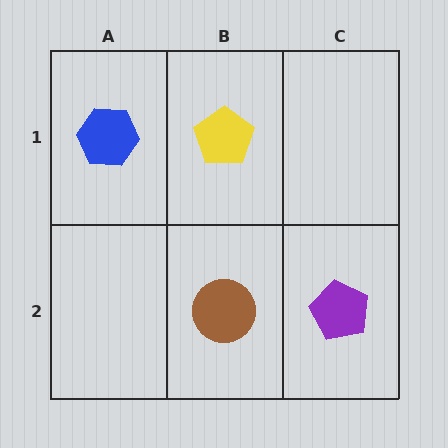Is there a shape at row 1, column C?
No, that cell is empty.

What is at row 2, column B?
A brown circle.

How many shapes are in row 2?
2 shapes.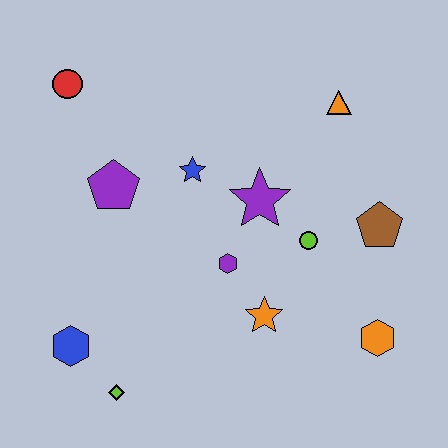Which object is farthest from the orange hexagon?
The red circle is farthest from the orange hexagon.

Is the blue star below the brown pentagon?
No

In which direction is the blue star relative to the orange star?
The blue star is above the orange star.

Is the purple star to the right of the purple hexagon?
Yes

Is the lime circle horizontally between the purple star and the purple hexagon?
No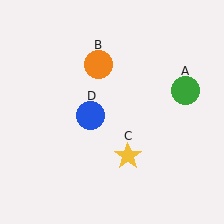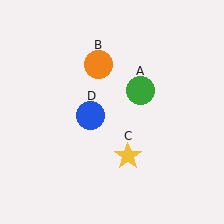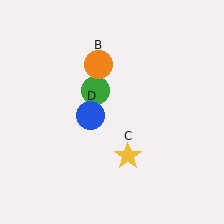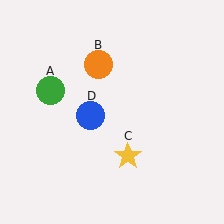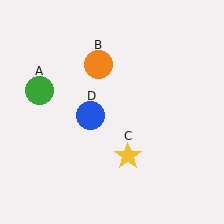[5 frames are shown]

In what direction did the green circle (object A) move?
The green circle (object A) moved left.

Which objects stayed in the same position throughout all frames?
Orange circle (object B) and yellow star (object C) and blue circle (object D) remained stationary.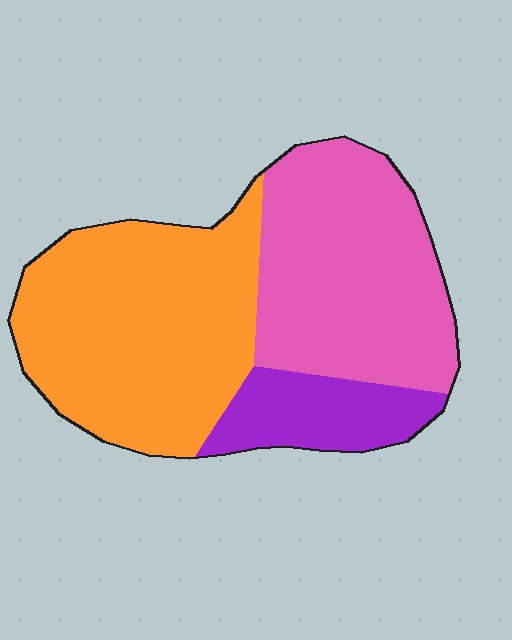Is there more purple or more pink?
Pink.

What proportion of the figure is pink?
Pink takes up about two fifths (2/5) of the figure.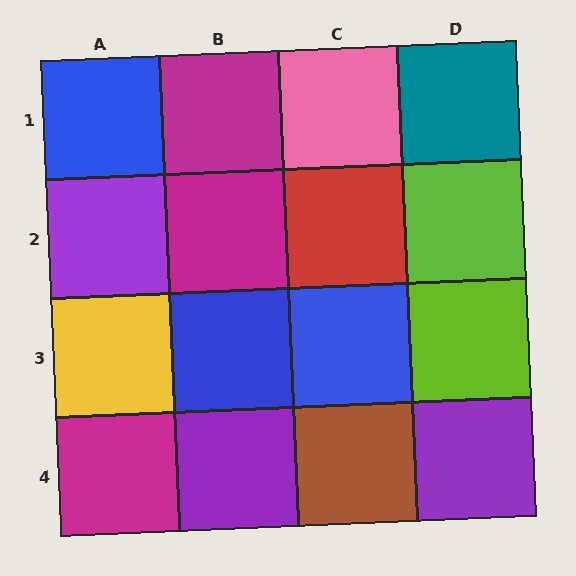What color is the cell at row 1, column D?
Teal.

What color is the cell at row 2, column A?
Purple.